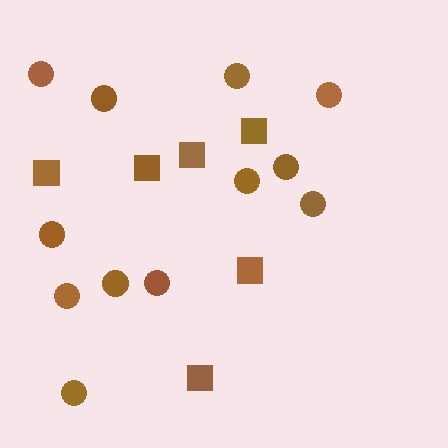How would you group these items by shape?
There are 2 groups: one group of squares (6) and one group of circles (12).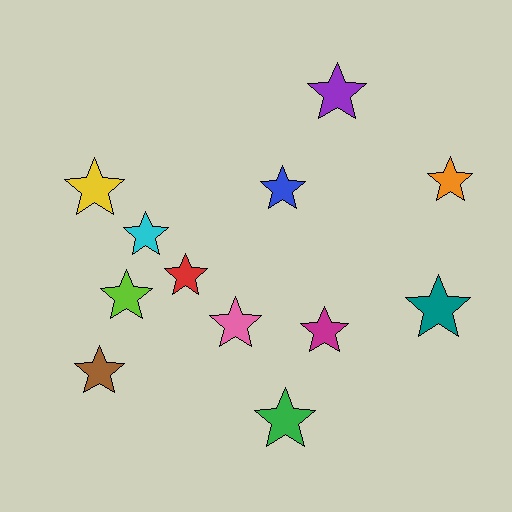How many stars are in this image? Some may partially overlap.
There are 12 stars.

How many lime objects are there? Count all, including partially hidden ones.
There is 1 lime object.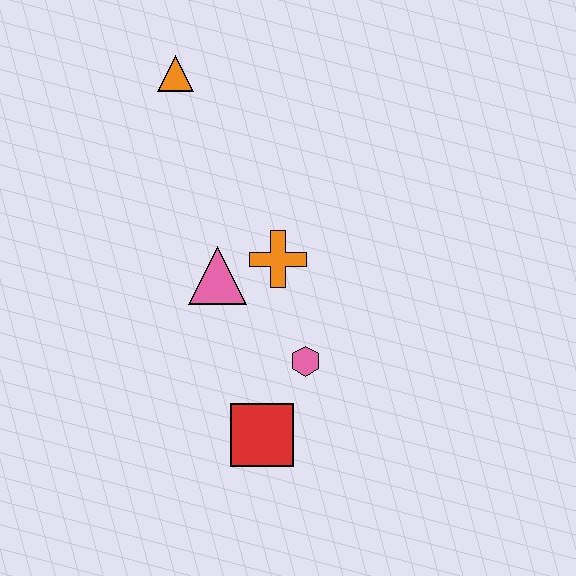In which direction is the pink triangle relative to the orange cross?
The pink triangle is to the left of the orange cross.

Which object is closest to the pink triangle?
The orange cross is closest to the pink triangle.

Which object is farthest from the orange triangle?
The red square is farthest from the orange triangle.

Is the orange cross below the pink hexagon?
No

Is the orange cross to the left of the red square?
No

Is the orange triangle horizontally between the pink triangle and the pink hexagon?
No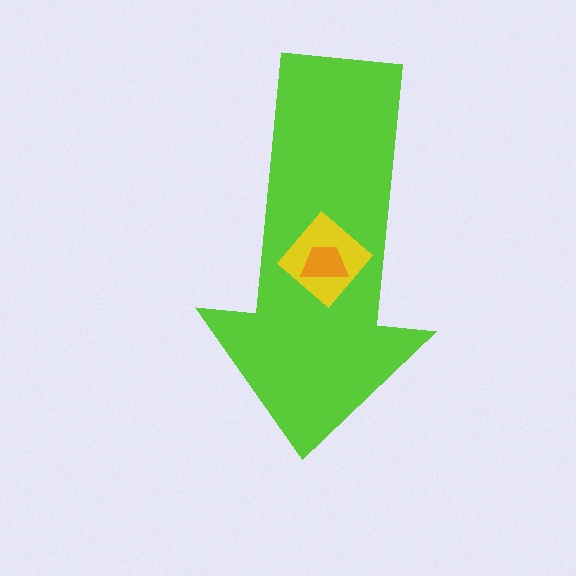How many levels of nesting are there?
3.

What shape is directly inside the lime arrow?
The yellow diamond.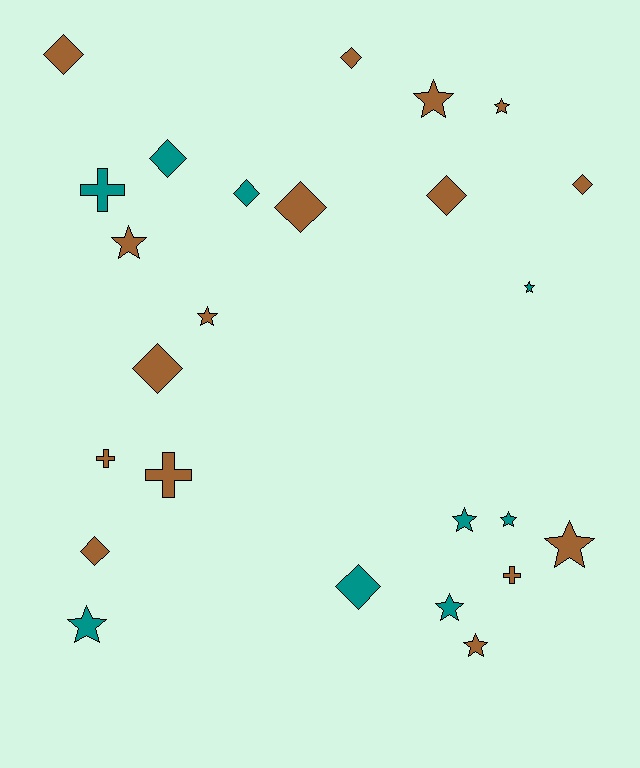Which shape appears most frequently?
Star, with 11 objects.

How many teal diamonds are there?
There are 3 teal diamonds.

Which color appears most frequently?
Brown, with 16 objects.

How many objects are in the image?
There are 25 objects.